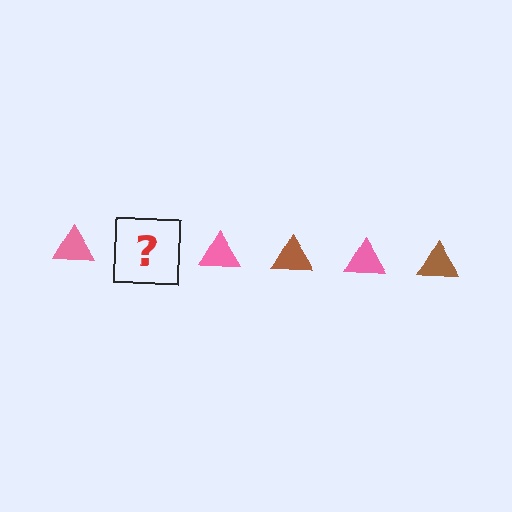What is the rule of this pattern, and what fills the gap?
The rule is that the pattern cycles through pink, brown triangles. The gap should be filled with a brown triangle.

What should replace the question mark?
The question mark should be replaced with a brown triangle.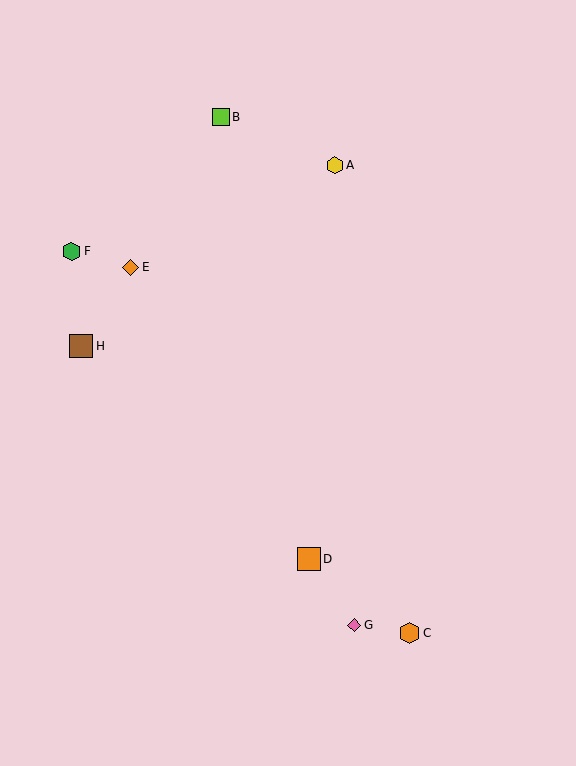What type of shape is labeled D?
Shape D is an orange square.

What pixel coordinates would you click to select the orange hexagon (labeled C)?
Click at (409, 633) to select the orange hexagon C.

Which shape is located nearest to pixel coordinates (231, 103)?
The lime square (labeled B) at (221, 117) is nearest to that location.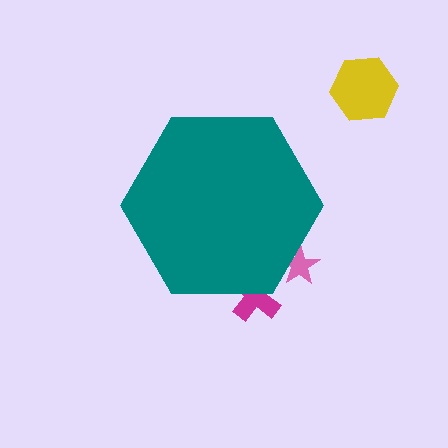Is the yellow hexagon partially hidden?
No, the yellow hexagon is fully visible.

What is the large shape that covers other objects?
A teal hexagon.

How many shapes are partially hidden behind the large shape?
2 shapes are partially hidden.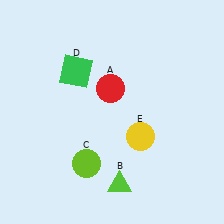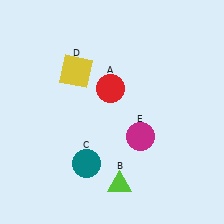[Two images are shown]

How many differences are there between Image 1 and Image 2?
There are 3 differences between the two images.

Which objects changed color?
C changed from lime to teal. D changed from green to yellow. E changed from yellow to magenta.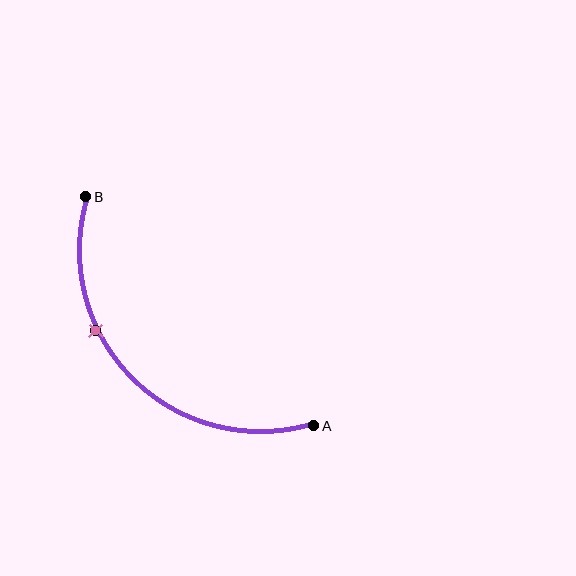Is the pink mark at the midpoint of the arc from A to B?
No. The pink mark lies on the arc but is closer to endpoint B. The arc midpoint would be at the point on the curve equidistant along the arc from both A and B.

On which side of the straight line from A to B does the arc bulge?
The arc bulges below and to the left of the straight line connecting A and B.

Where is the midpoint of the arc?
The arc midpoint is the point on the curve farthest from the straight line joining A and B. It sits below and to the left of that line.